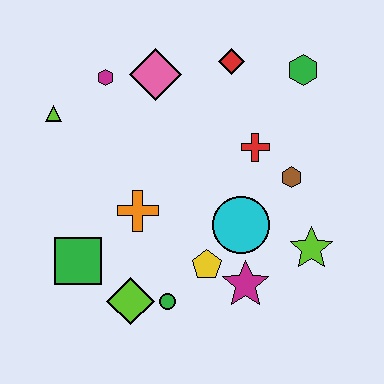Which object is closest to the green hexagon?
The red diamond is closest to the green hexagon.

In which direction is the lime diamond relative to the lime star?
The lime diamond is to the left of the lime star.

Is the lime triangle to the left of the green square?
Yes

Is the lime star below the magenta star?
No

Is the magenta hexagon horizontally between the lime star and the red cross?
No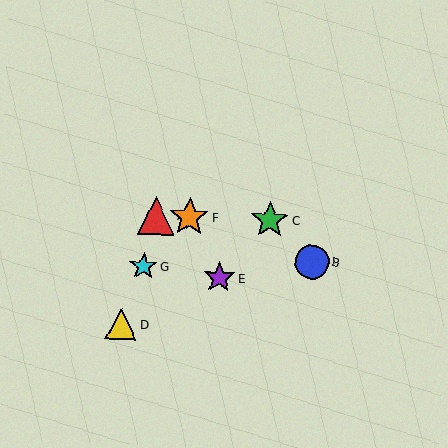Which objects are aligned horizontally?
Objects A, C, F are aligned horizontally.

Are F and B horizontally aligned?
No, F is at y≈217 and B is at y≈262.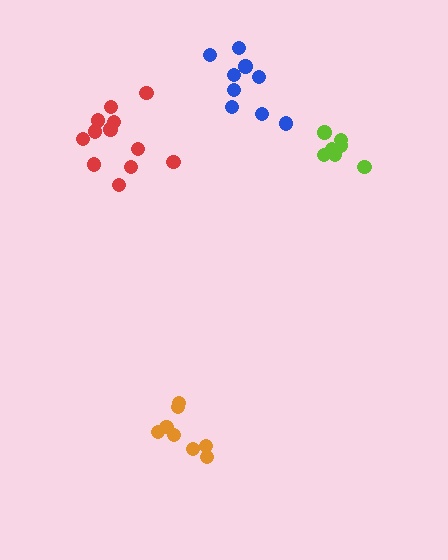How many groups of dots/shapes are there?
There are 4 groups.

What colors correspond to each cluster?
The clusters are colored: blue, orange, lime, red.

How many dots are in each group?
Group 1: 9 dots, Group 2: 8 dots, Group 3: 7 dots, Group 4: 12 dots (36 total).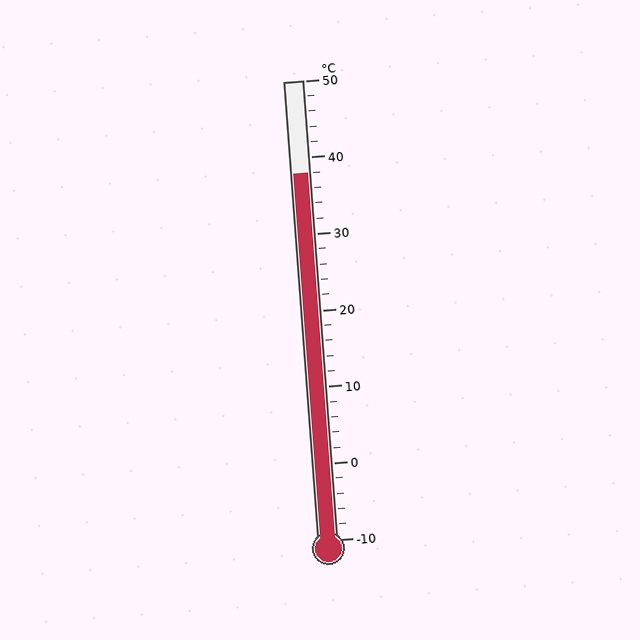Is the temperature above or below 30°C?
The temperature is above 30°C.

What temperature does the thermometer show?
The thermometer shows approximately 38°C.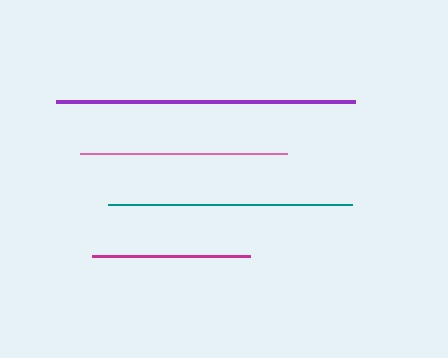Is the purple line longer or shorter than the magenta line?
The purple line is longer than the magenta line.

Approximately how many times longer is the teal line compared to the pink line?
The teal line is approximately 1.2 times the length of the pink line.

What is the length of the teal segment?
The teal segment is approximately 244 pixels long.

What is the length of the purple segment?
The purple segment is approximately 299 pixels long.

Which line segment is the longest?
The purple line is the longest at approximately 299 pixels.